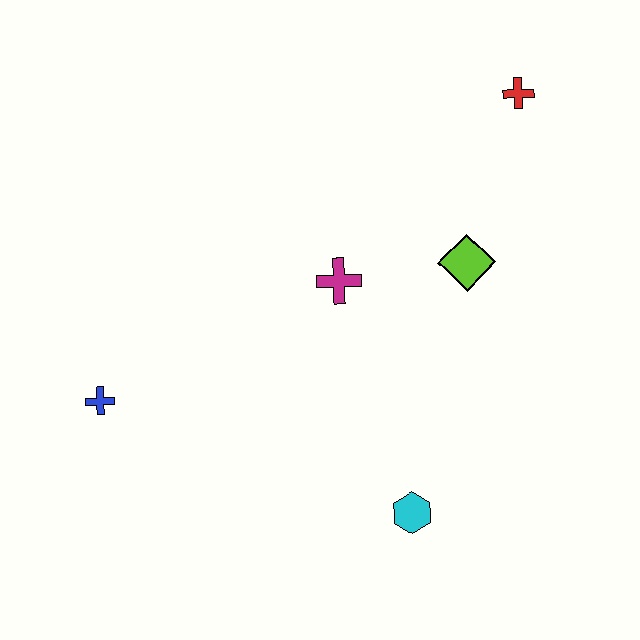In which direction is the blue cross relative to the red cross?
The blue cross is to the left of the red cross.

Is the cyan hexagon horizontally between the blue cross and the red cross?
Yes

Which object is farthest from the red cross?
The blue cross is farthest from the red cross.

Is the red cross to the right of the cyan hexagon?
Yes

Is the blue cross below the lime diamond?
Yes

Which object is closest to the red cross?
The lime diamond is closest to the red cross.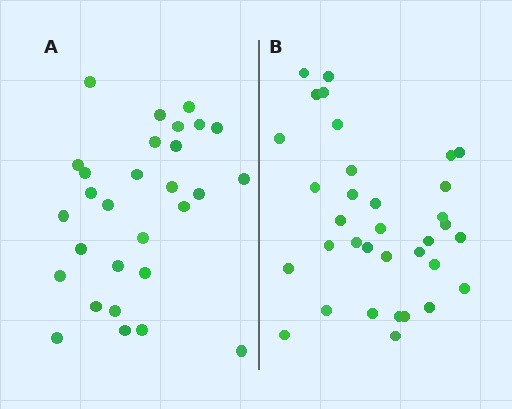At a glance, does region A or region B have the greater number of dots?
Region B (the right region) has more dots.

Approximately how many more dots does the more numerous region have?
Region B has about 5 more dots than region A.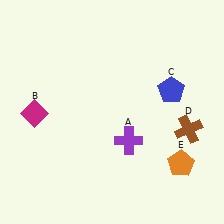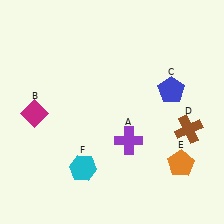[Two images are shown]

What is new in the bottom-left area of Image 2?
A cyan hexagon (F) was added in the bottom-left area of Image 2.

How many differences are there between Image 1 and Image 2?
There is 1 difference between the two images.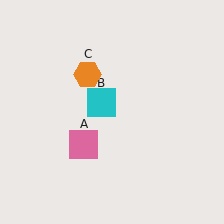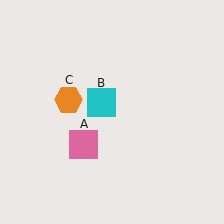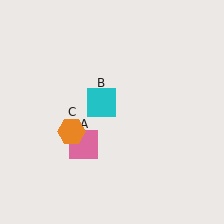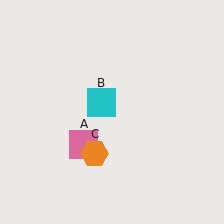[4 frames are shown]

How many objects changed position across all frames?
1 object changed position: orange hexagon (object C).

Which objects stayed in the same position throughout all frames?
Pink square (object A) and cyan square (object B) remained stationary.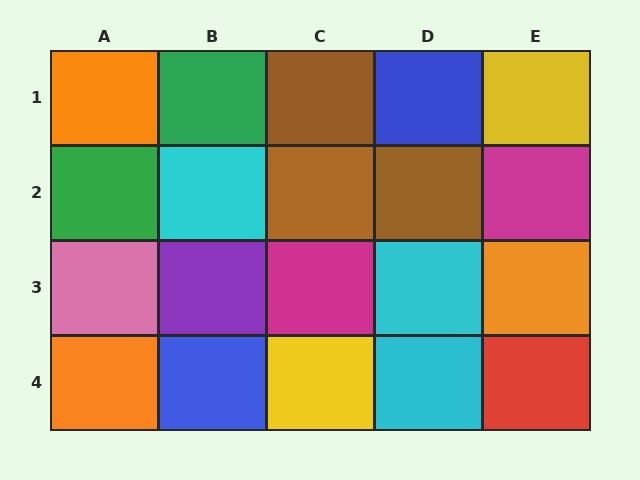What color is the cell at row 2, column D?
Brown.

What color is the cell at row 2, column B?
Cyan.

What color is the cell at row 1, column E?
Yellow.